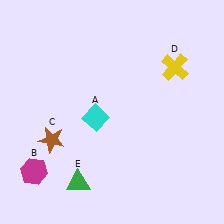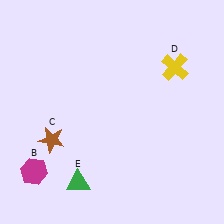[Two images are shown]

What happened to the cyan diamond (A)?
The cyan diamond (A) was removed in Image 2. It was in the bottom-left area of Image 1.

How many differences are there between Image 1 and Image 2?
There is 1 difference between the two images.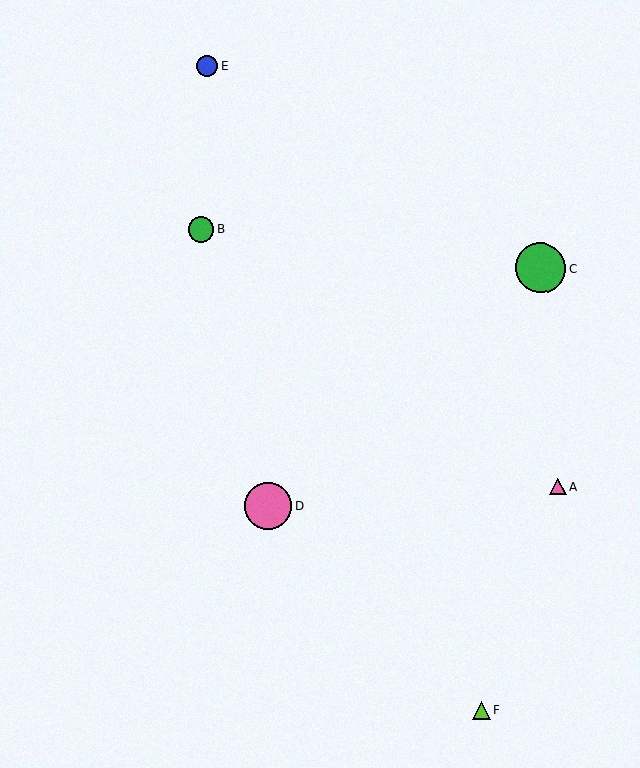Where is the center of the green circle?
The center of the green circle is at (201, 230).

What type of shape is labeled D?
Shape D is a pink circle.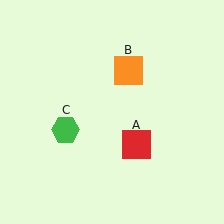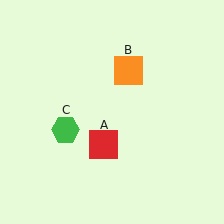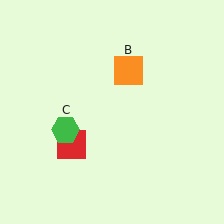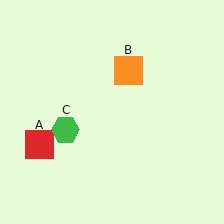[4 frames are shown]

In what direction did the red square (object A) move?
The red square (object A) moved left.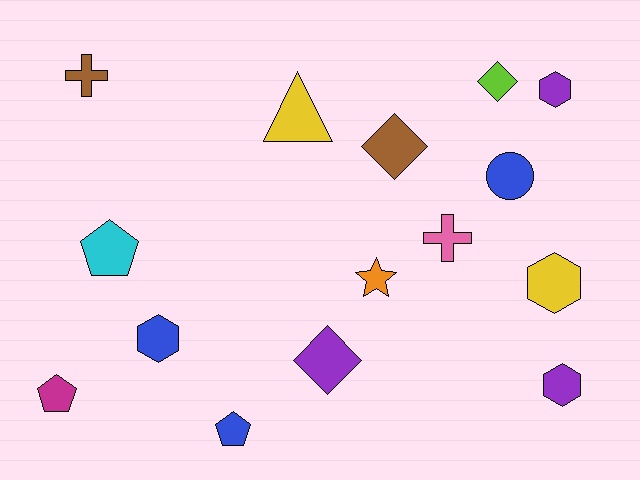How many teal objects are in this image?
There are no teal objects.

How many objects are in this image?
There are 15 objects.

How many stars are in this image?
There is 1 star.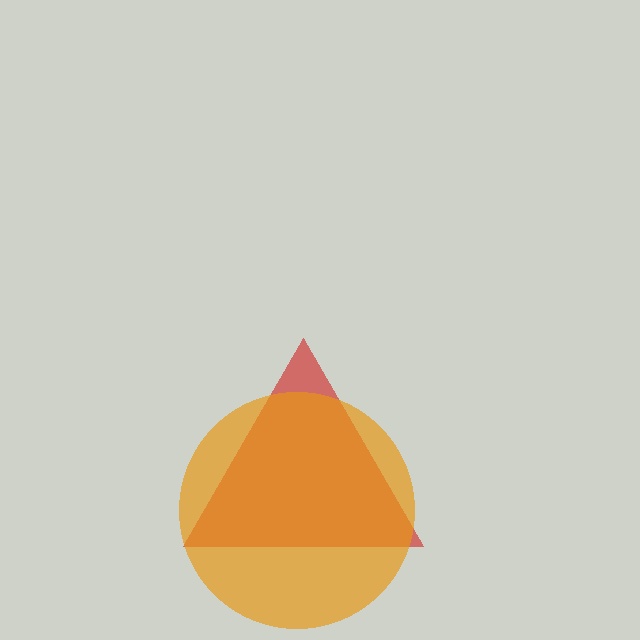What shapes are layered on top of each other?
The layered shapes are: a red triangle, an orange circle.